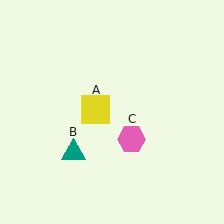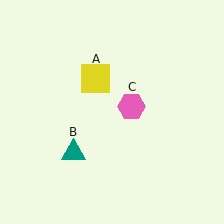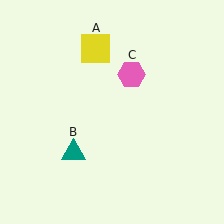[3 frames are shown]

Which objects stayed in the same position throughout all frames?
Teal triangle (object B) remained stationary.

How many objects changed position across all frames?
2 objects changed position: yellow square (object A), pink hexagon (object C).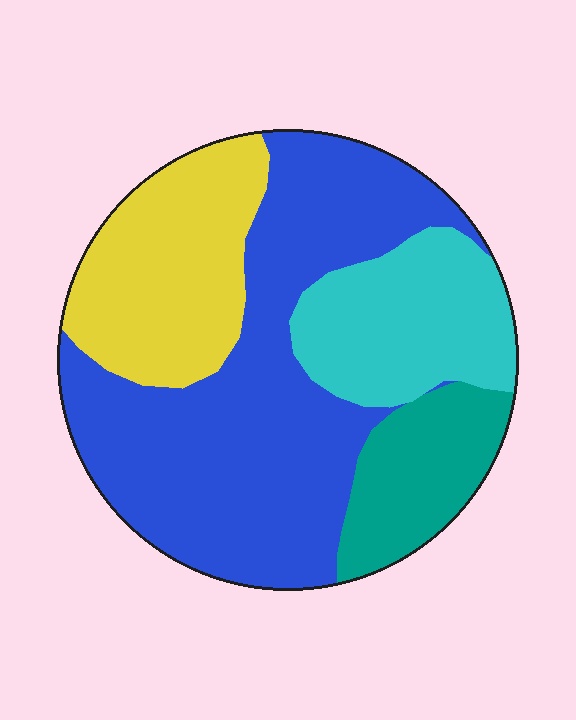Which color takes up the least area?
Teal, at roughly 15%.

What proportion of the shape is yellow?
Yellow takes up between a sixth and a third of the shape.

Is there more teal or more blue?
Blue.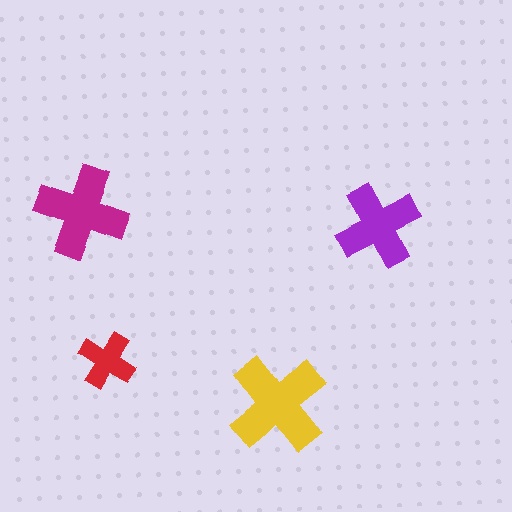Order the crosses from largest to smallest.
the yellow one, the magenta one, the purple one, the red one.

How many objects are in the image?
There are 4 objects in the image.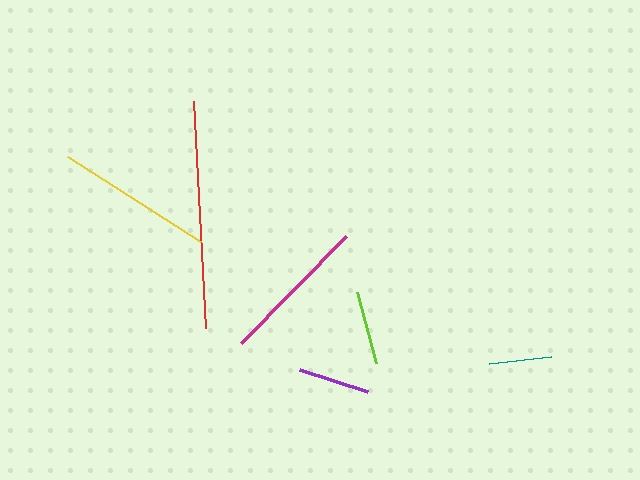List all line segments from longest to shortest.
From longest to shortest: red, yellow, magenta, lime, purple, teal.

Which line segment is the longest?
The red line is the longest at approximately 228 pixels.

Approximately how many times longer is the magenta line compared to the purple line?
The magenta line is approximately 2.1 times the length of the purple line.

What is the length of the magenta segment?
The magenta segment is approximately 150 pixels long.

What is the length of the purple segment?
The purple segment is approximately 72 pixels long.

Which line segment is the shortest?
The teal line is the shortest at approximately 62 pixels.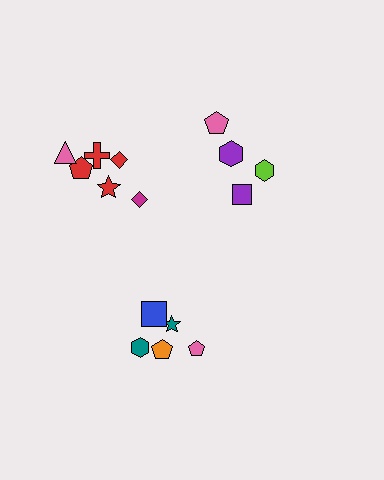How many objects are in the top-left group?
There are 6 objects.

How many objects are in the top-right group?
There are 4 objects.